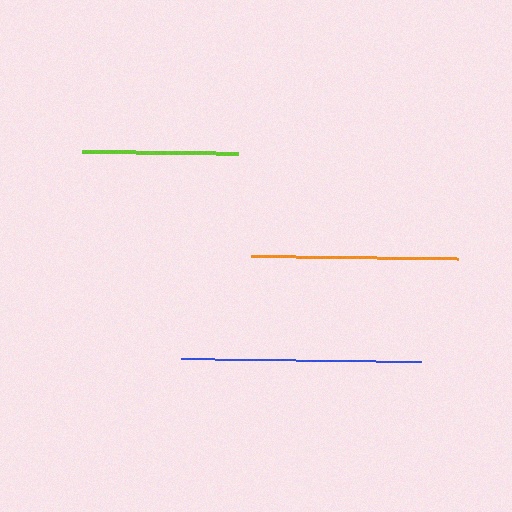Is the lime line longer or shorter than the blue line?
The blue line is longer than the lime line.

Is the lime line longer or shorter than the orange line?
The orange line is longer than the lime line.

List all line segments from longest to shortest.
From longest to shortest: blue, orange, lime.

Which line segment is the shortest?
The lime line is the shortest at approximately 156 pixels.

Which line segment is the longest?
The blue line is the longest at approximately 240 pixels.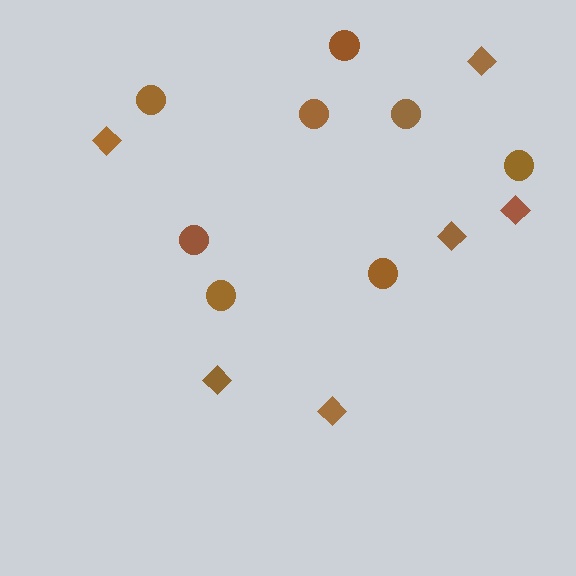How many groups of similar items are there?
There are 2 groups: one group of diamonds (6) and one group of circles (8).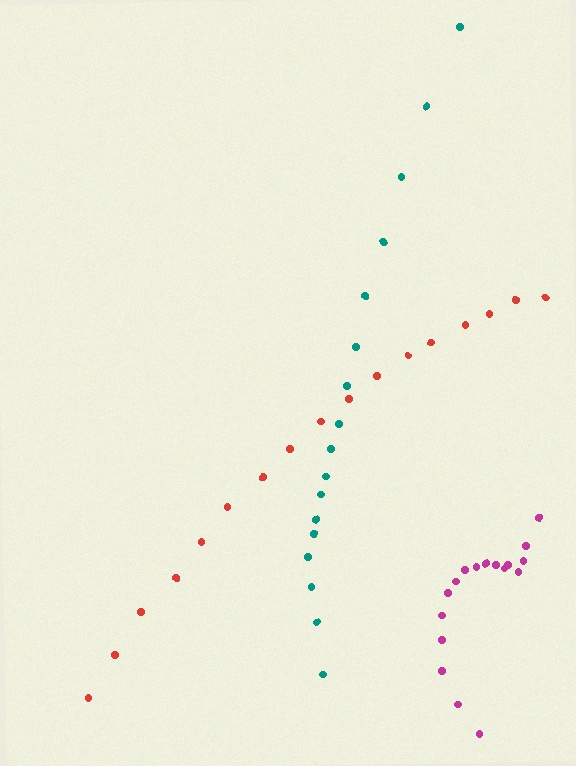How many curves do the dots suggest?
There are 3 distinct paths.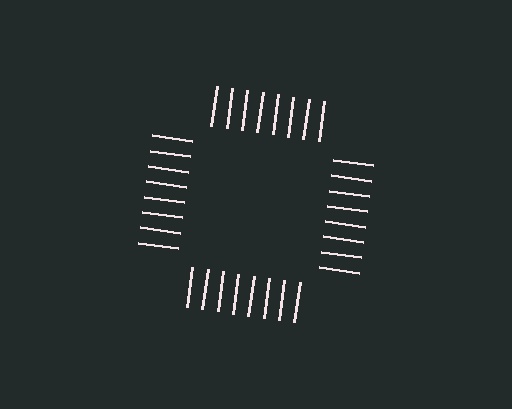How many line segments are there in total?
32 — 8 along each of the 4 edges.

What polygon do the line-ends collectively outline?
An illusory square — the line segments terminate on its edges but no continuous stroke is drawn.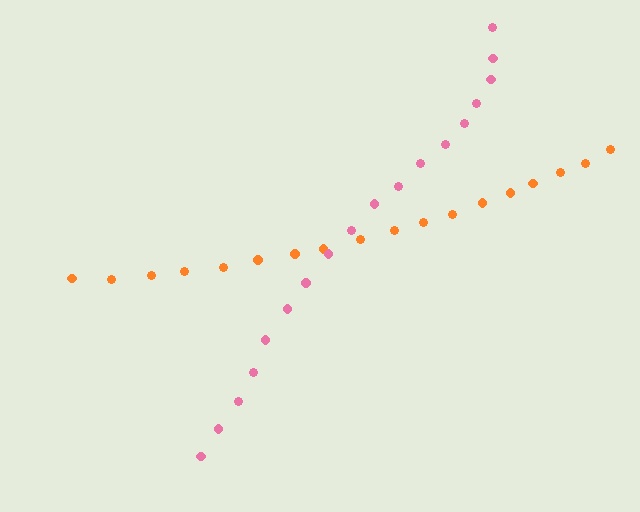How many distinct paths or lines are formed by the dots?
There are 2 distinct paths.